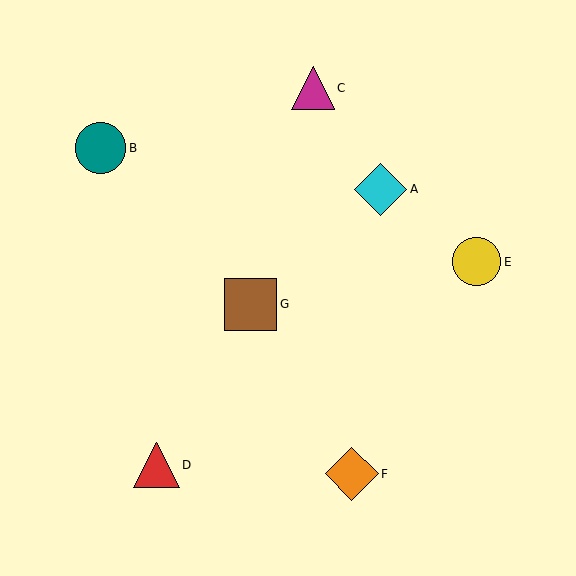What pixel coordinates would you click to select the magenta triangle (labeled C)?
Click at (313, 88) to select the magenta triangle C.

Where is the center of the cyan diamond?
The center of the cyan diamond is at (380, 189).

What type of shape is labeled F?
Shape F is an orange diamond.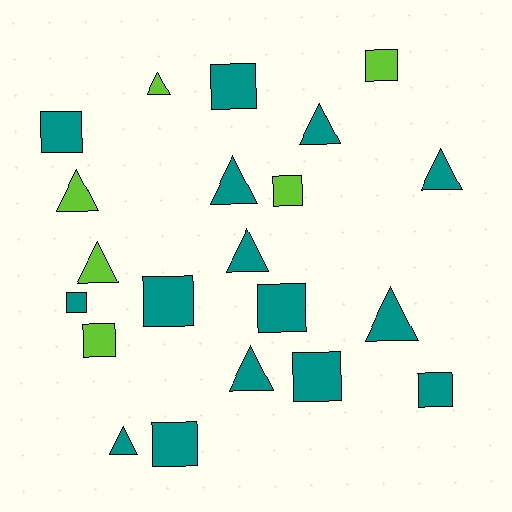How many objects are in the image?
There are 21 objects.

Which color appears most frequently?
Teal, with 15 objects.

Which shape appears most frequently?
Square, with 11 objects.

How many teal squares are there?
There are 8 teal squares.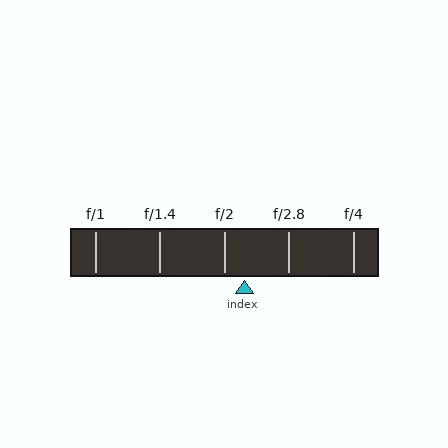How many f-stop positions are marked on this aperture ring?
There are 5 f-stop positions marked.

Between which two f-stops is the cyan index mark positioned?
The index mark is between f/2 and f/2.8.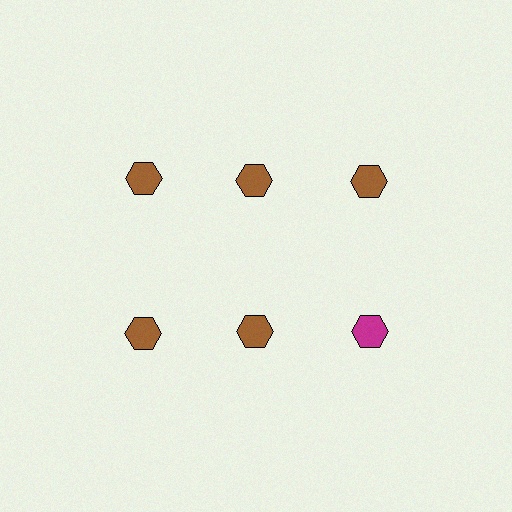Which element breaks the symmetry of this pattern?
The magenta hexagon in the second row, center column breaks the symmetry. All other shapes are brown hexagons.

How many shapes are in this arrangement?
There are 6 shapes arranged in a grid pattern.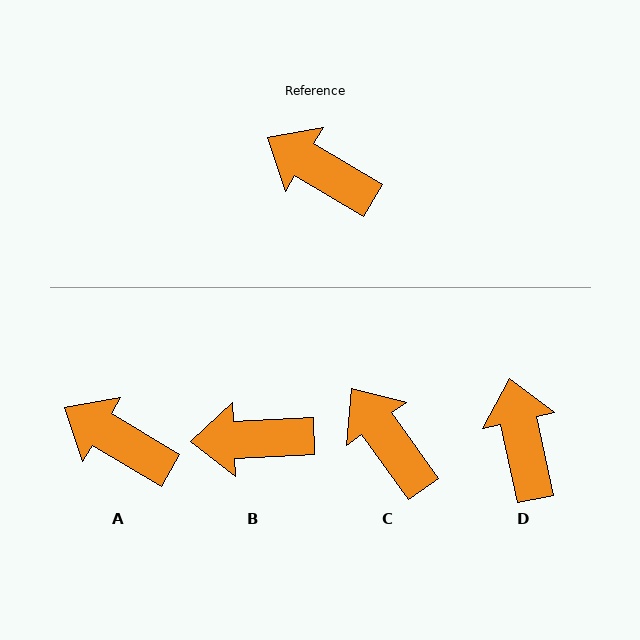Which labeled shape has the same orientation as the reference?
A.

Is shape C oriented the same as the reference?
No, it is off by about 24 degrees.